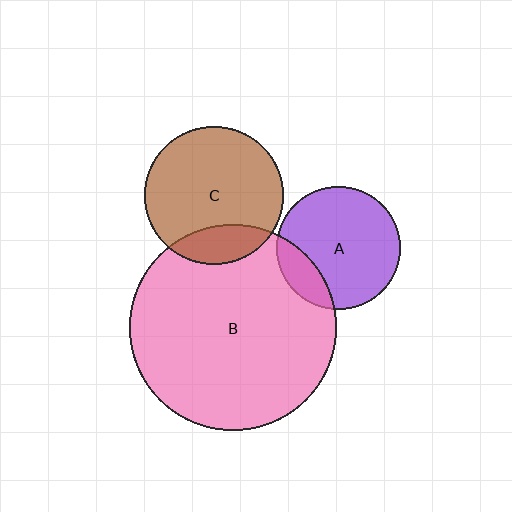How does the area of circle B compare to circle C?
Approximately 2.2 times.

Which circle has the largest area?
Circle B (pink).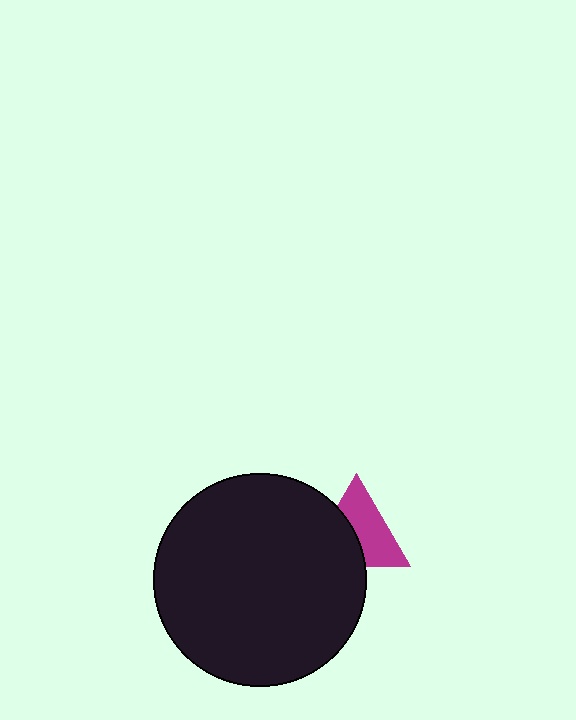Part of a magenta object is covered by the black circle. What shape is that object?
It is a triangle.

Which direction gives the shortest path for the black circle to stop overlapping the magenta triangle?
Moving left gives the shortest separation.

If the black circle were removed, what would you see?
You would see the complete magenta triangle.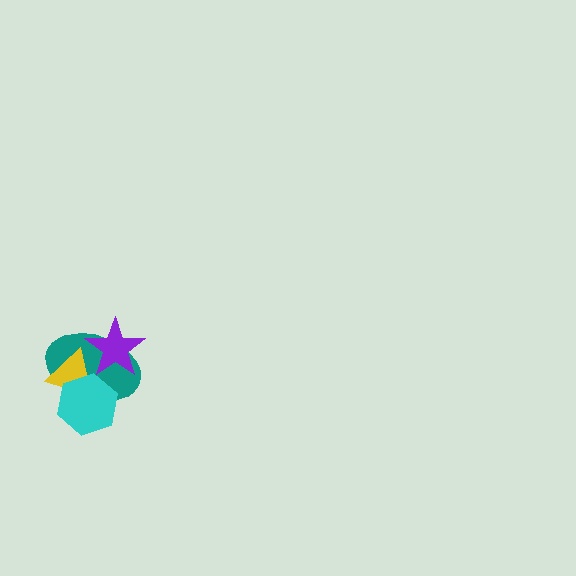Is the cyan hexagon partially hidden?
No, no other shape covers it.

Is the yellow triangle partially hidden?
Yes, it is partially covered by another shape.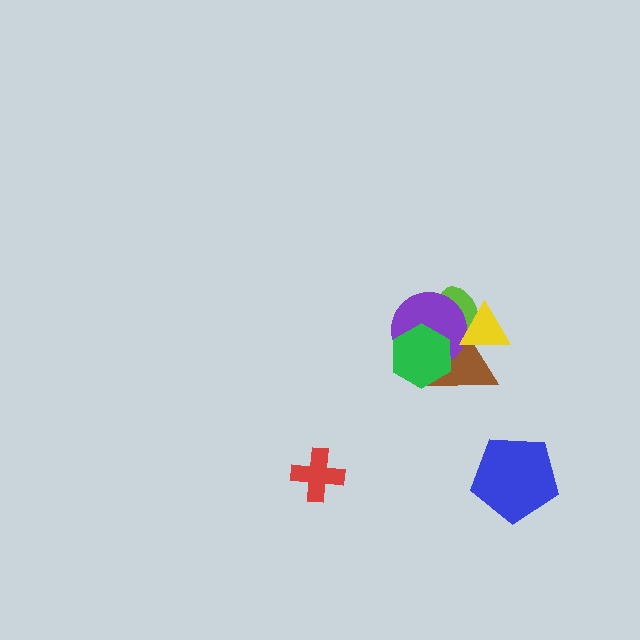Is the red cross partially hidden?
No, no other shape covers it.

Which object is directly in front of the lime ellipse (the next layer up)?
The brown triangle is directly in front of the lime ellipse.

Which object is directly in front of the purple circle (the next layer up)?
The green hexagon is directly in front of the purple circle.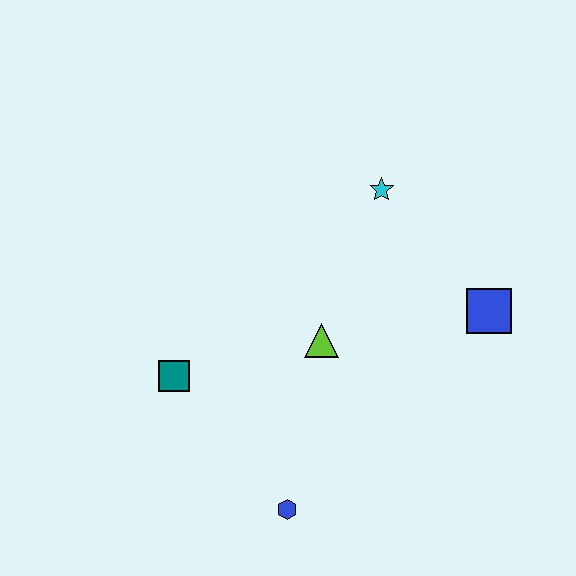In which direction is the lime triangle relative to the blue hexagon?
The lime triangle is above the blue hexagon.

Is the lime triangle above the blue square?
No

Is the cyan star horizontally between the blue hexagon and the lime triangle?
No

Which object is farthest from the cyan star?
The blue hexagon is farthest from the cyan star.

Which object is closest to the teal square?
The lime triangle is closest to the teal square.